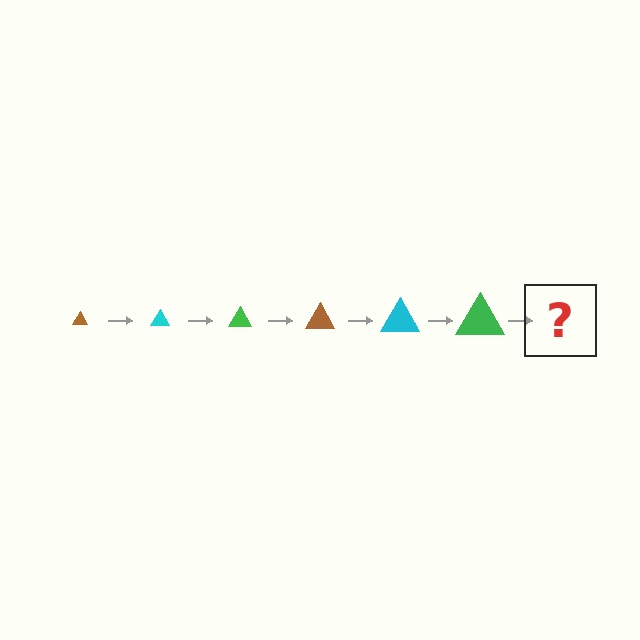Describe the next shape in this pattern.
It should be a brown triangle, larger than the previous one.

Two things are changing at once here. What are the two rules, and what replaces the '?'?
The two rules are that the triangle grows larger each step and the color cycles through brown, cyan, and green. The '?' should be a brown triangle, larger than the previous one.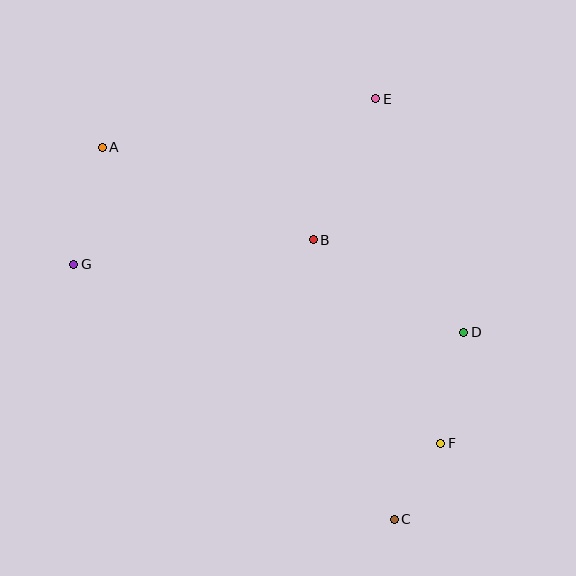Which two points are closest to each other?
Points C and F are closest to each other.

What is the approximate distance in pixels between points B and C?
The distance between B and C is approximately 291 pixels.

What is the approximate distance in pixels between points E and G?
The distance between E and G is approximately 344 pixels.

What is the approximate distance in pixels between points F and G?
The distance between F and G is approximately 409 pixels.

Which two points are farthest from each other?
Points A and C are farthest from each other.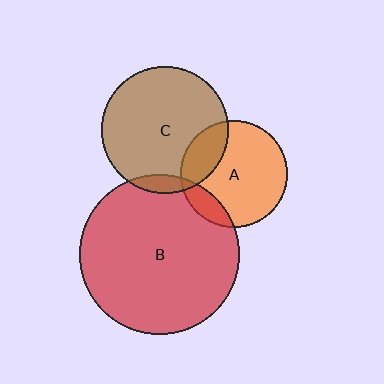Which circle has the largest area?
Circle B (red).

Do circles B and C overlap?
Yes.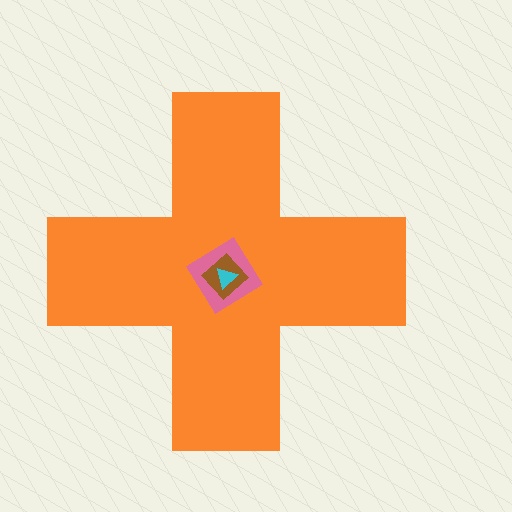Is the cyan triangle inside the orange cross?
Yes.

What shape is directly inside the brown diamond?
The cyan triangle.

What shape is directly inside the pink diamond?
The brown diamond.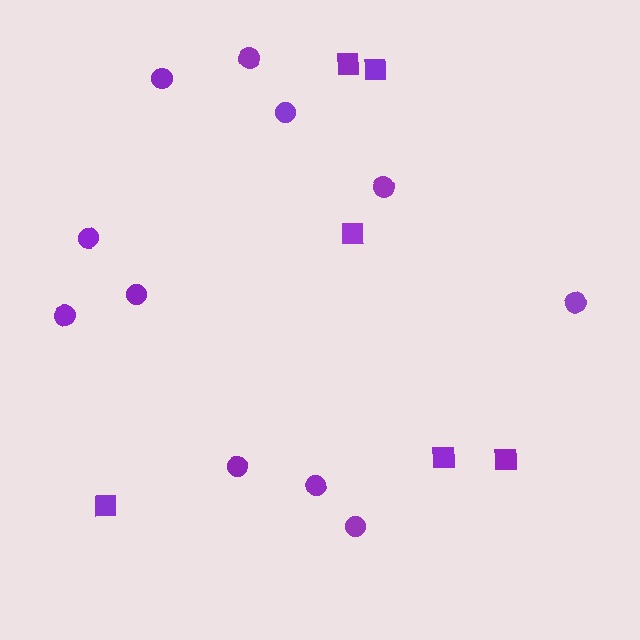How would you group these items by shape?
There are 2 groups: one group of circles (11) and one group of squares (6).